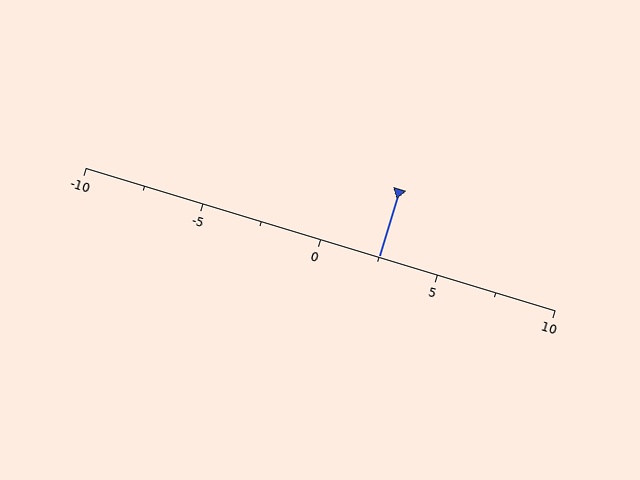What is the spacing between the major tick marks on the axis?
The major ticks are spaced 5 apart.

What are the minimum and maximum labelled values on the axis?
The axis runs from -10 to 10.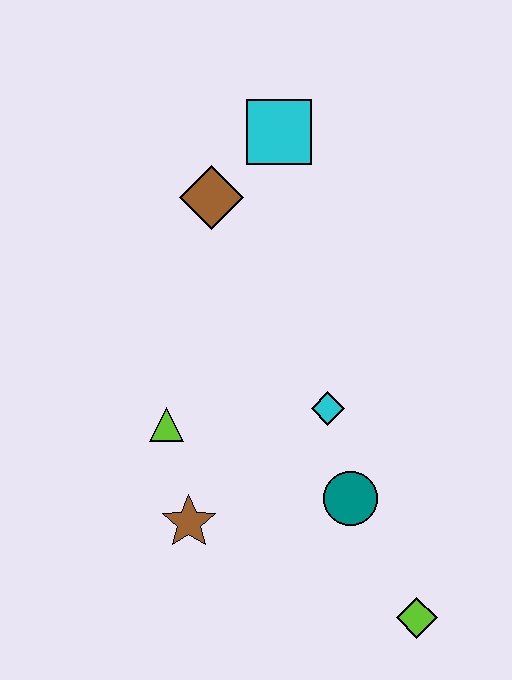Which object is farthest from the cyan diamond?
The cyan square is farthest from the cyan diamond.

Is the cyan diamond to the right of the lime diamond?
No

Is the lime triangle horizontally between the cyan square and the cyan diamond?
No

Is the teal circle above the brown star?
Yes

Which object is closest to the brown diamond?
The cyan square is closest to the brown diamond.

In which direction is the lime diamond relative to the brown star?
The lime diamond is to the right of the brown star.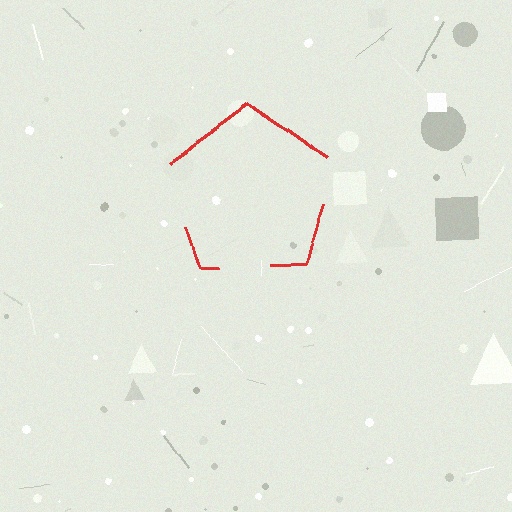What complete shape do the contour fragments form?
The contour fragments form a pentagon.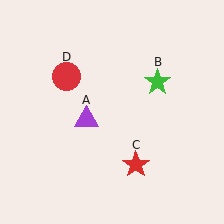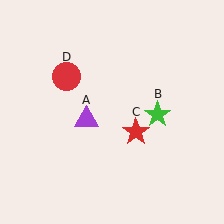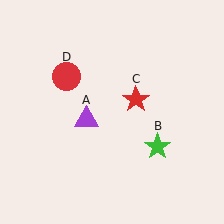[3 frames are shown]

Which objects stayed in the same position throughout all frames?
Purple triangle (object A) and red circle (object D) remained stationary.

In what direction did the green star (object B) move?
The green star (object B) moved down.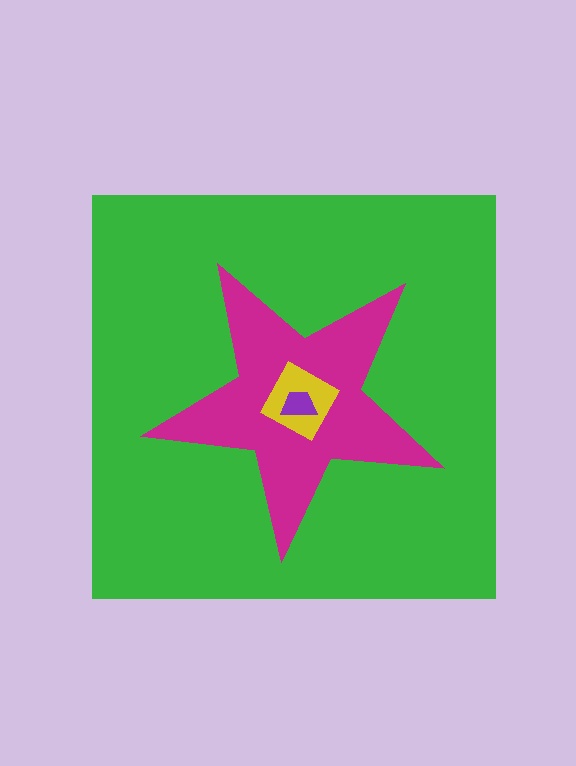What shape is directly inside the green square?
The magenta star.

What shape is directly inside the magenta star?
The yellow diamond.